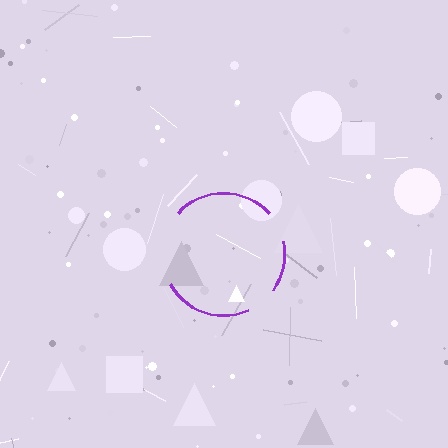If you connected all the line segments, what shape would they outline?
They would outline a circle.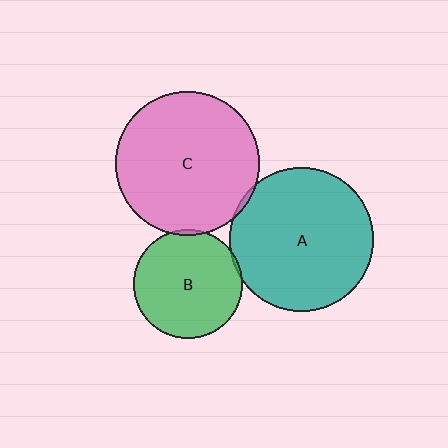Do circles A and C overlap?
Yes.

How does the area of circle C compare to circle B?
Approximately 1.8 times.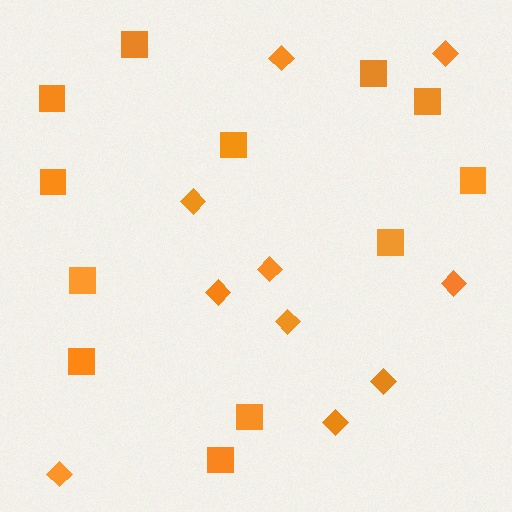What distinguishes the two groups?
There are 2 groups: one group of diamonds (10) and one group of squares (12).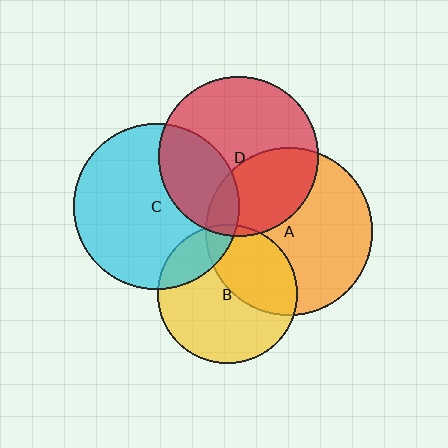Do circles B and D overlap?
Yes.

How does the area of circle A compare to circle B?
Approximately 1.4 times.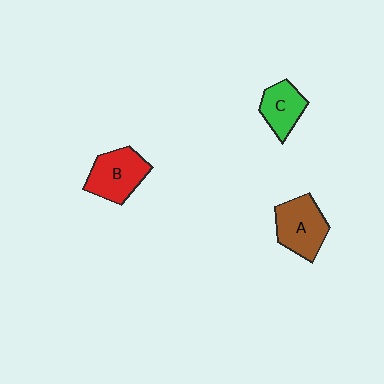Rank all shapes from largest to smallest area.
From largest to smallest: A (brown), B (red), C (green).